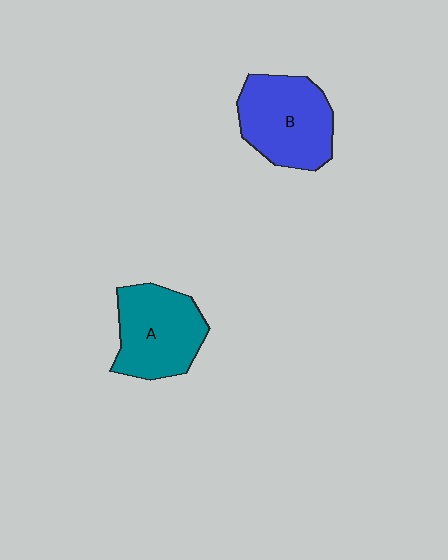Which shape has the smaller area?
Shape A (teal).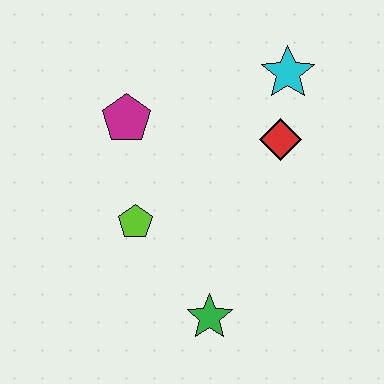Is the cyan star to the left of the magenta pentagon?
No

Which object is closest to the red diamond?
The cyan star is closest to the red diamond.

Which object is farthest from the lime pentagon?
The cyan star is farthest from the lime pentagon.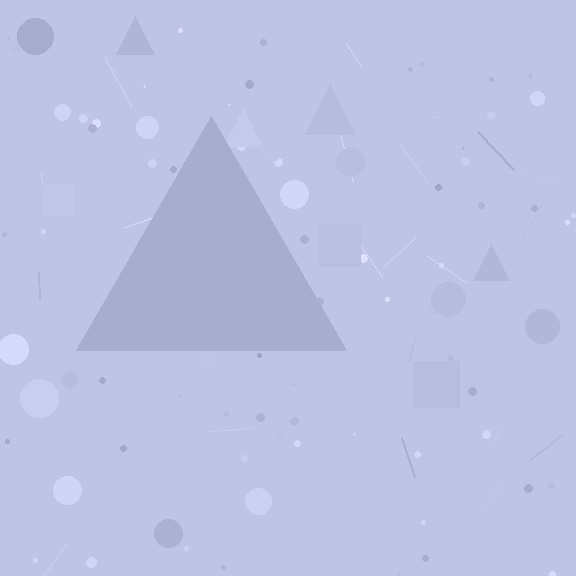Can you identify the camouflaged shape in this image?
The camouflaged shape is a triangle.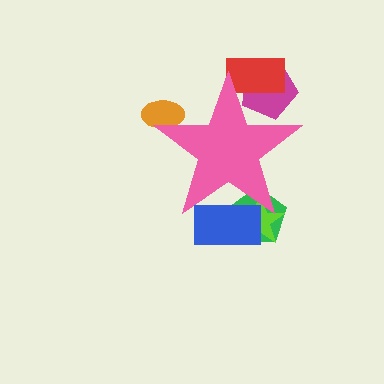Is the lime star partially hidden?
Yes, the lime star is partially hidden behind the pink star.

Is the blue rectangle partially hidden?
Yes, the blue rectangle is partially hidden behind the pink star.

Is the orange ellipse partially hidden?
Yes, the orange ellipse is partially hidden behind the pink star.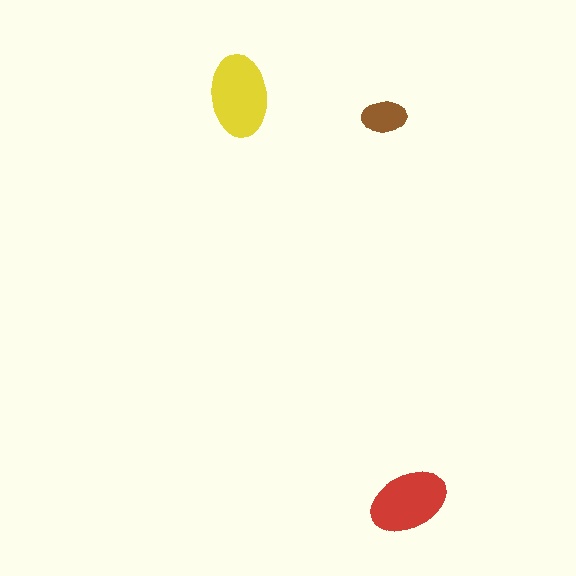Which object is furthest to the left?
The yellow ellipse is leftmost.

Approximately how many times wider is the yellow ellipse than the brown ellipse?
About 2 times wider.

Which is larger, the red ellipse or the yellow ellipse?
The yellow one.